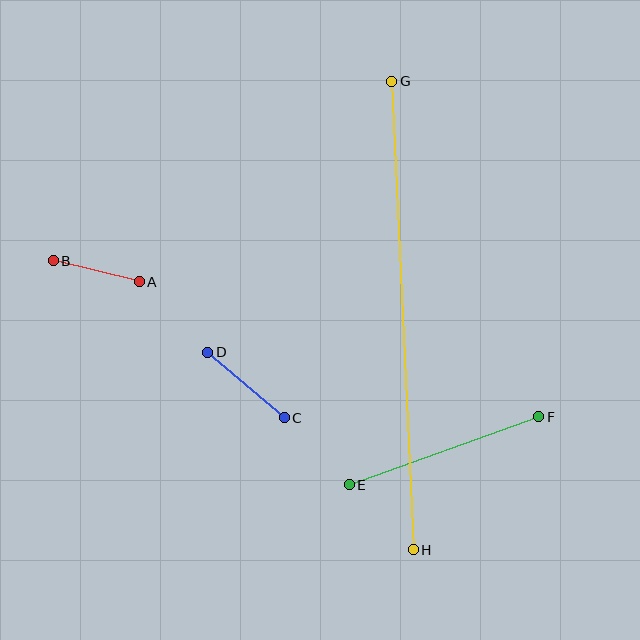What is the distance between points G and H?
The distance is approximately 469 pixels.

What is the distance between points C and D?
The distance is approximately 101 pixels.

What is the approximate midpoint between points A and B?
The midpoint is at approximately (96, 271) pixels.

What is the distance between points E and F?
The distance is approximately 202 pixels.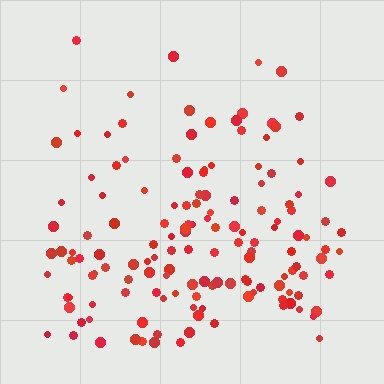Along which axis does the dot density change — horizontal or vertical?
Vertical.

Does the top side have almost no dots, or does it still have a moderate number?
Still a moderate number, just noticeably fewer than the bottom.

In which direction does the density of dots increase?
From top to bottom, with the bottom side densest.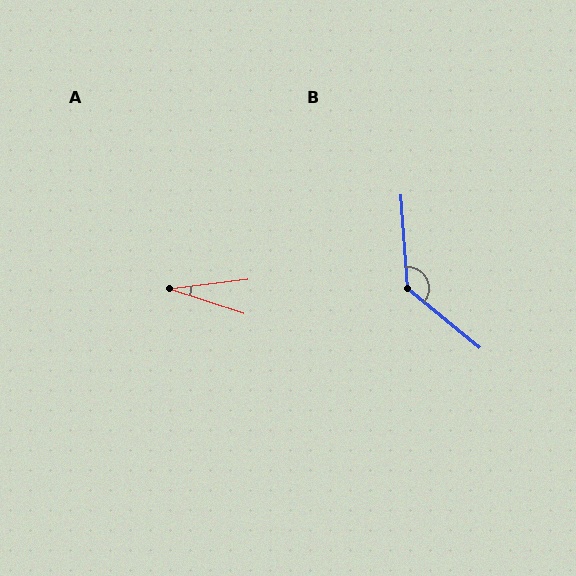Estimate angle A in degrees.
Approximately 25 degrees.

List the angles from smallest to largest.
A (25°), B (133°).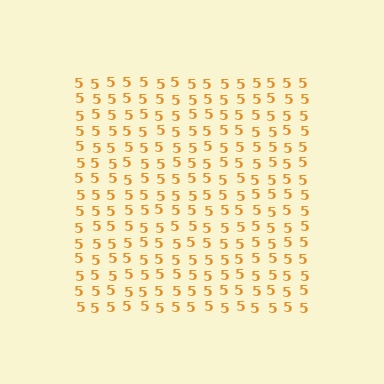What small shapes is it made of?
It is made of small digit 5's.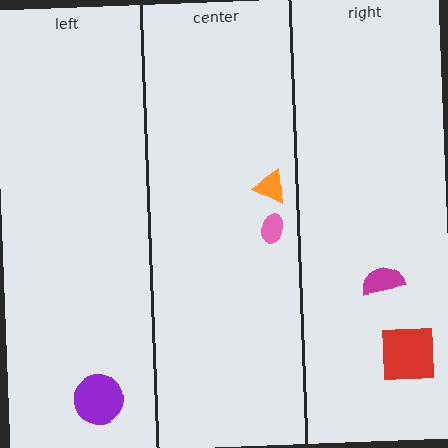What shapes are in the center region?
The pink ellipse, the orange triangle.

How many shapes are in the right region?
2.